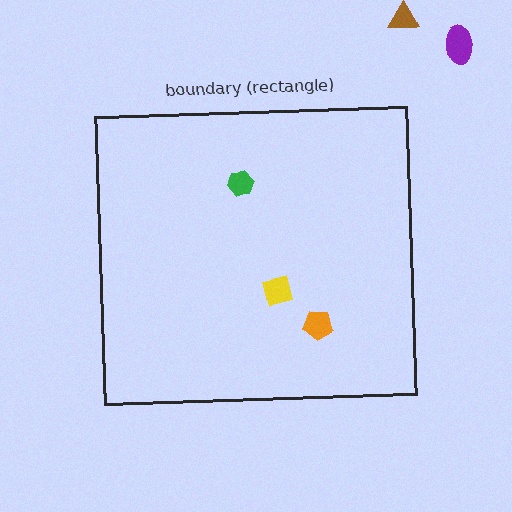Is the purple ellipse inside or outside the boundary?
Outside.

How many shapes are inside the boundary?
3 inside, 2 outside.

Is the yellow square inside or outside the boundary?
Inside.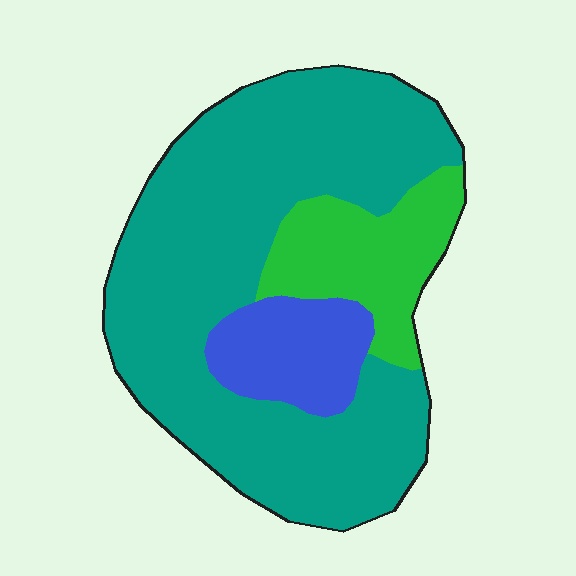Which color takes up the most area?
Teal, at roughly 70%.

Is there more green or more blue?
Green.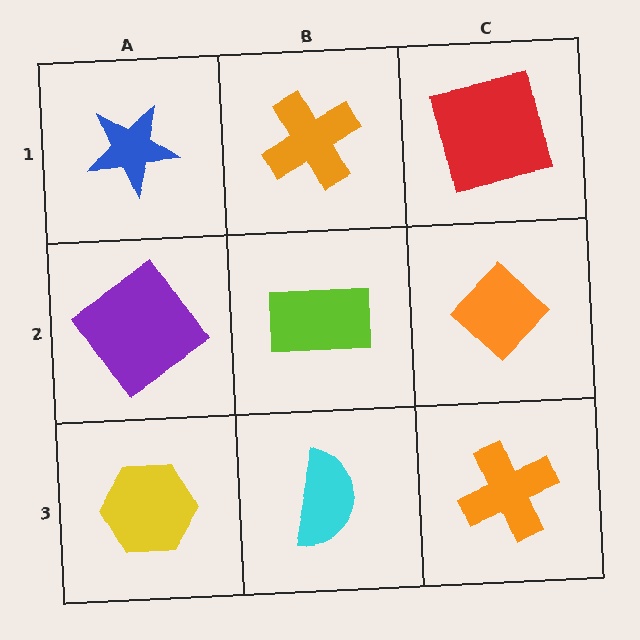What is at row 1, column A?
A blue star.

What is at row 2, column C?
An orange diamond.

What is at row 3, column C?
An orange cross.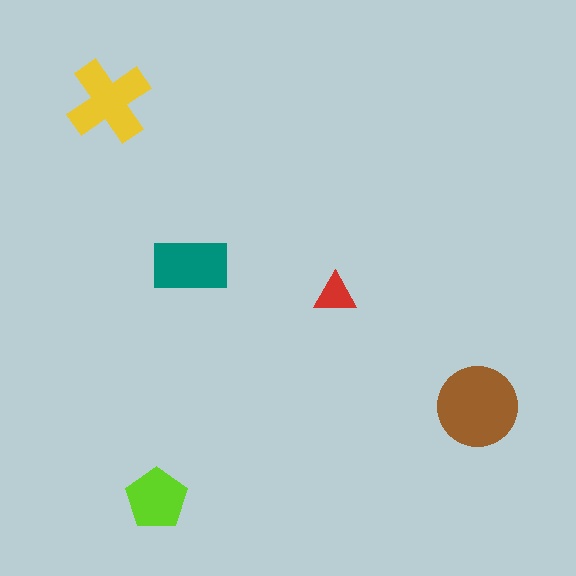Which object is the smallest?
The red triangle.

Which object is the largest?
The brown circle.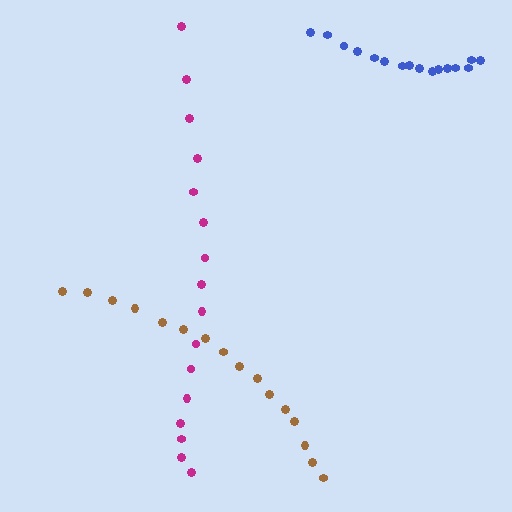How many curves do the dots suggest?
There are 3 distinct paths.